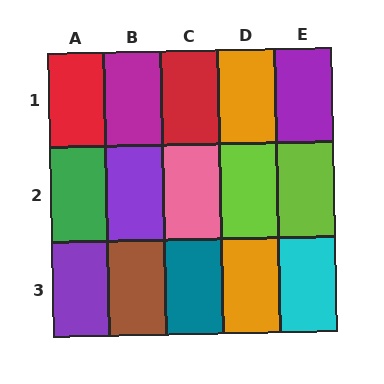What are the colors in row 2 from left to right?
Green, purple, pink, lime, lime.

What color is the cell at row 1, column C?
Red.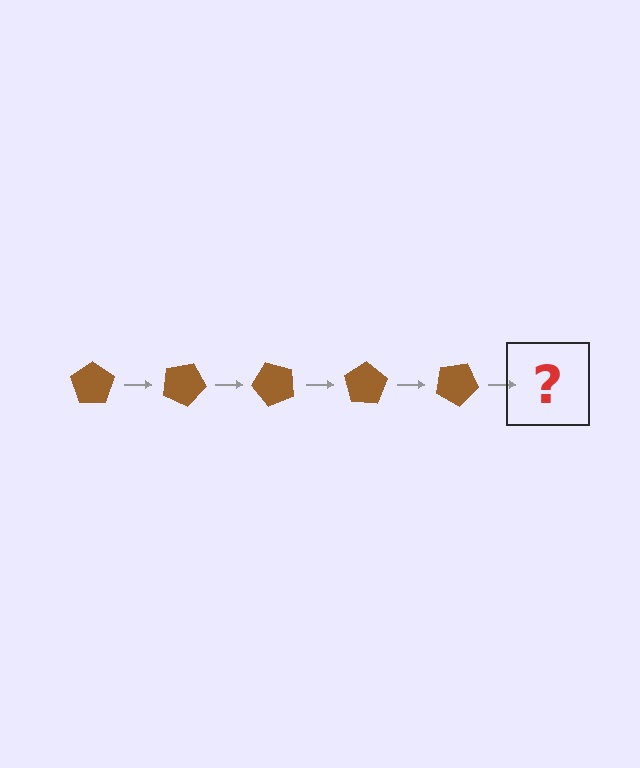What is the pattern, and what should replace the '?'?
The pattern is that the pentagon rotates 25 degrees each step. The '?' should be a brown pentagon rotated 125 degrees.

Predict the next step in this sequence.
The next step is a brown pentagon rotated 125 degrees.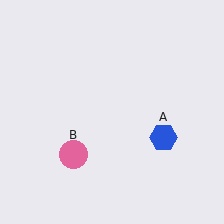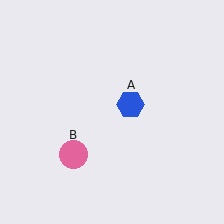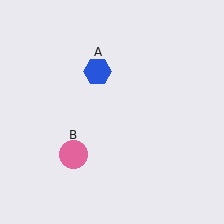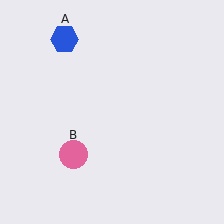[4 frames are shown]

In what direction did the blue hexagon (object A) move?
The blue hexagon (object A) moved up and to the left.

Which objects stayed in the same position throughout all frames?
Pink circle (object B) remained stationary.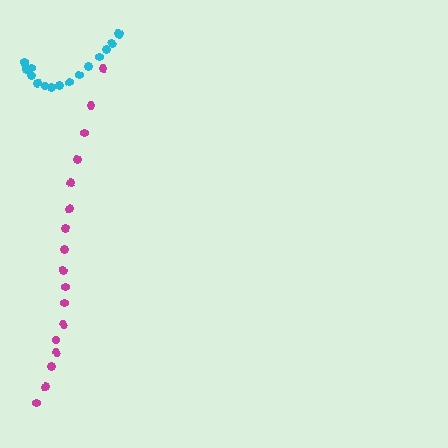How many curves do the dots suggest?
There are 2 distinct paths.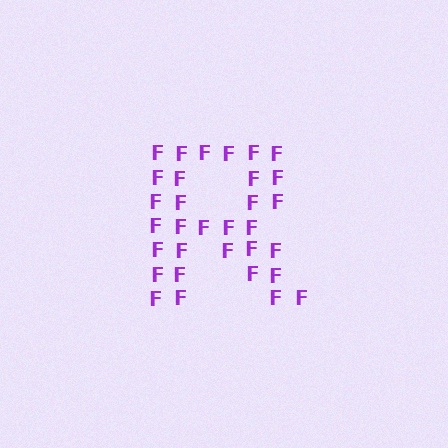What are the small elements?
The small elements are letter F's.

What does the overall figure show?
The overall figure shows the letter R.